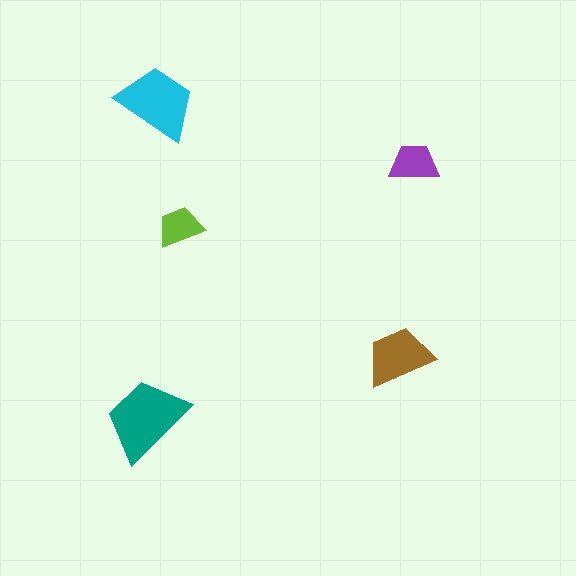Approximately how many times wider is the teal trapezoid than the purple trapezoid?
About 1.5 times wider.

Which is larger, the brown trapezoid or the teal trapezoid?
The teal one.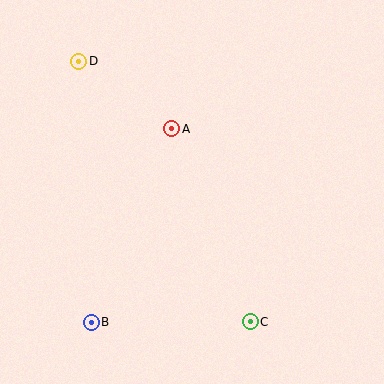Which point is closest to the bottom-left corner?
Point B is closest to the bottom-left corner.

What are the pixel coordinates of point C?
Point C is at (250, 322).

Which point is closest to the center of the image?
Point A at (172, 129) is closest to the center.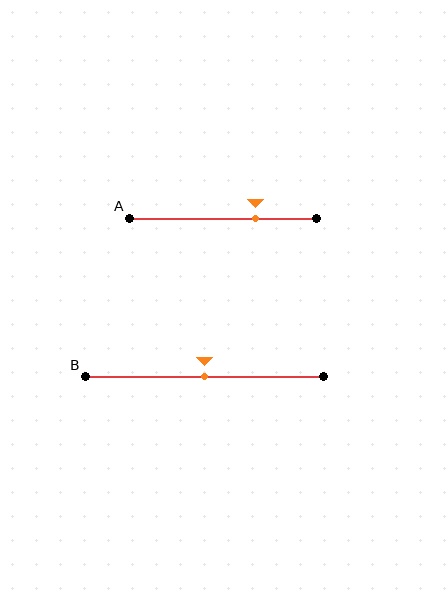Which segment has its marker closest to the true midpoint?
Segment B has its marker closest to the true midpoint.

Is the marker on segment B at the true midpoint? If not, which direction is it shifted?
Yes, the marker on segment B is at the true midpoint.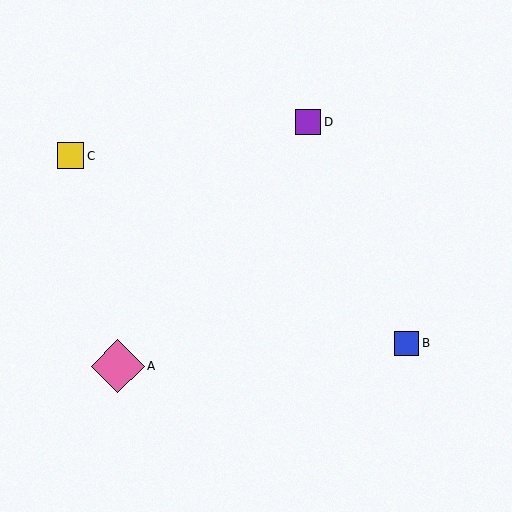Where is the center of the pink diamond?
The center of the pink diamond is at (118, 366).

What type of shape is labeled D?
Shape D is a purple square.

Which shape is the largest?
The pink diamond (labeled A) is the largest.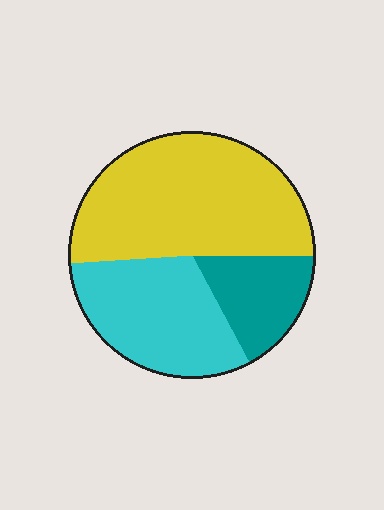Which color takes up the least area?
Teal, at roughly 15%.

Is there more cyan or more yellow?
Yellow.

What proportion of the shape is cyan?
Cyan covers roughly 30% of the shape.